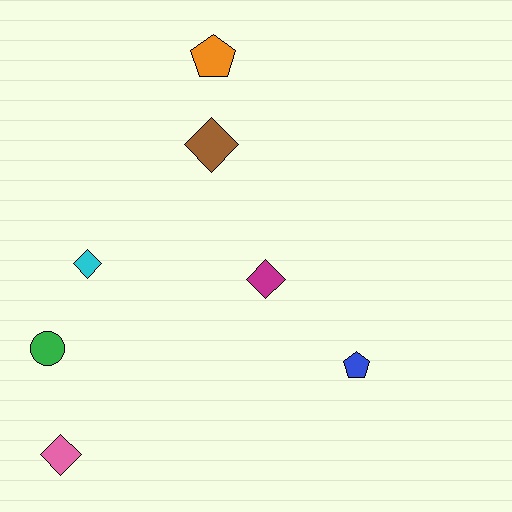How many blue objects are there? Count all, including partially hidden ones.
There is 1 blue object.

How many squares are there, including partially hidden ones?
There are no squares.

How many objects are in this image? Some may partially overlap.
There are 7 objects.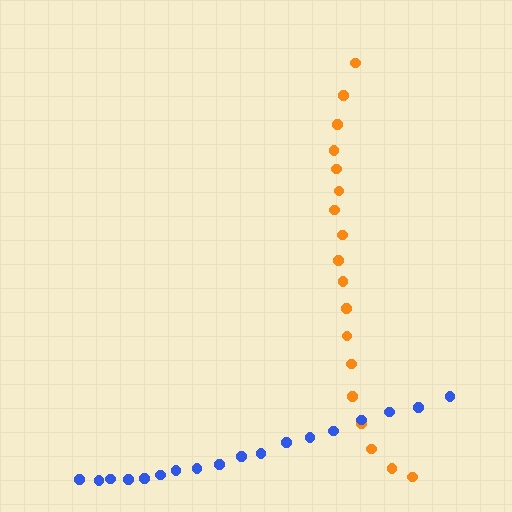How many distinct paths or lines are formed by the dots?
There are 2 distinct paths.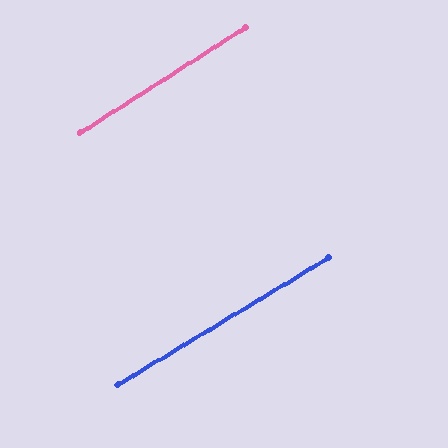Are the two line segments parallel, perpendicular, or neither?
Parallel — their directions differ by only 1.2°.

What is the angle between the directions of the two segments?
Approximately 1 degree.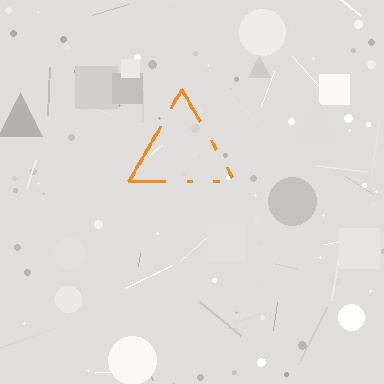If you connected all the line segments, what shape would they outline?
They would outline a triangle.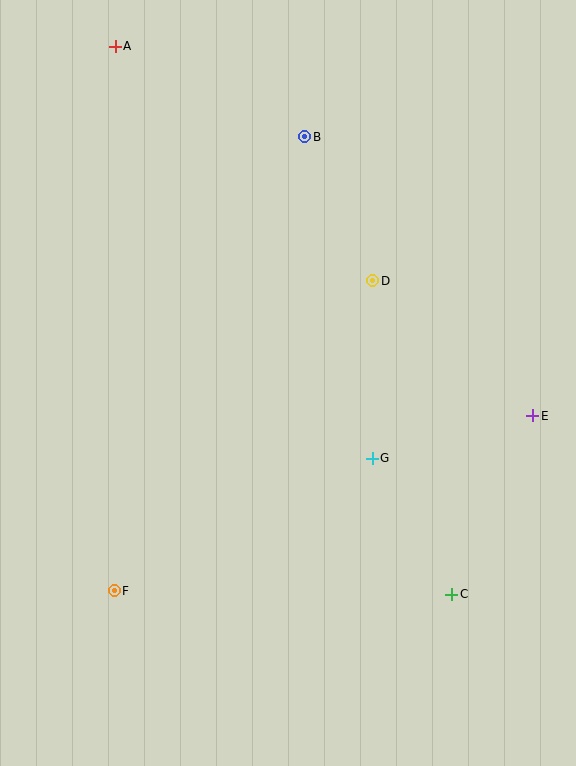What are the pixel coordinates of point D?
Point D is at (373, 281).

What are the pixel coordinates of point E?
Point E is at (533, 416).